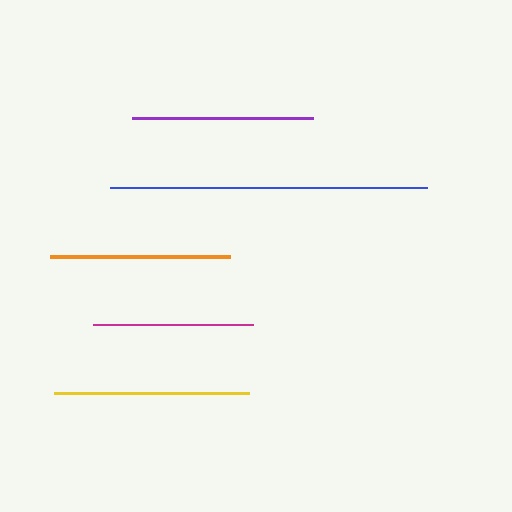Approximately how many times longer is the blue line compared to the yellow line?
The blue line is approximately 1.6 times the length of the yellow line.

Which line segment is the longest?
The blue line is the longest at approximately 317 pixels.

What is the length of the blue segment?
The blue segment is approximately 317 pixels long.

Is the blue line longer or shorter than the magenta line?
The blue line is longer than the magenta line.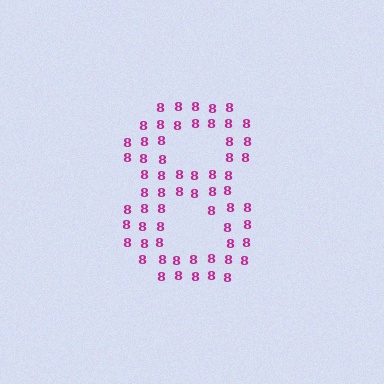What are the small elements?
The small elements are digit 8's.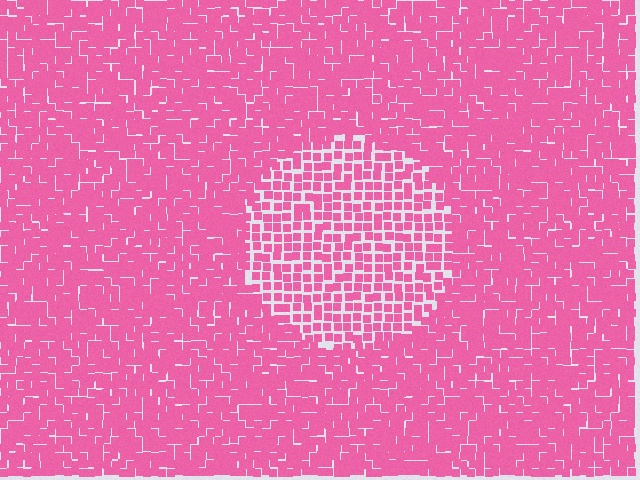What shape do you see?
I see a circle.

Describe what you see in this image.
The image contains small pink elements arranged at two different densities. A circle-shaped region is visible where the elements are less densely packed than the surrounding area.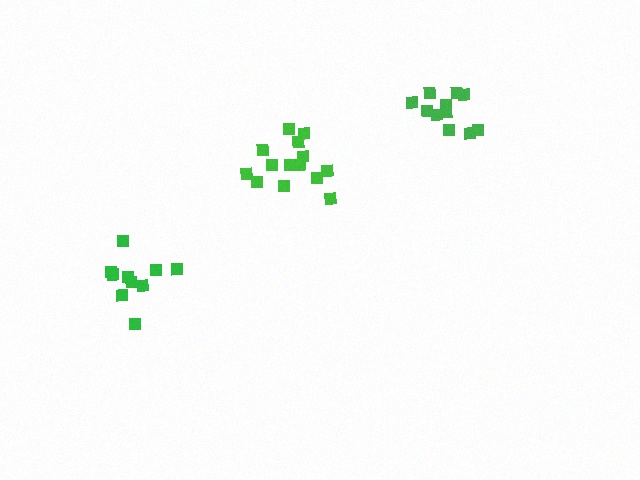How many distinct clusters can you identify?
There are 3 distinct clusters.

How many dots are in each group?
Group 1: 11 dots, Group 2: 10 dots, Group 3: 14 dots (35 total).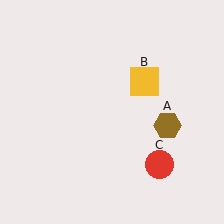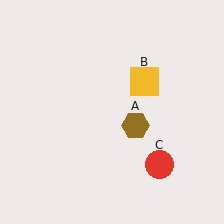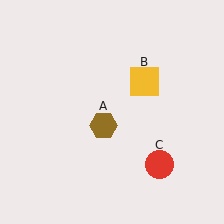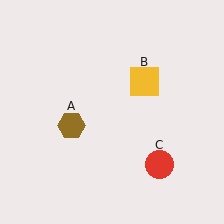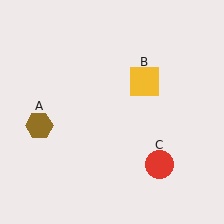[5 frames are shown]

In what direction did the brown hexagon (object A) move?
The brown hexagon (object A) moved left.